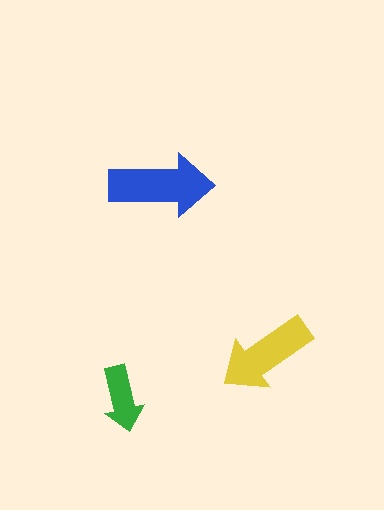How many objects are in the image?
There are 3 objects in the image.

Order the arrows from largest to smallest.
the blue one, the yellow one, the green one.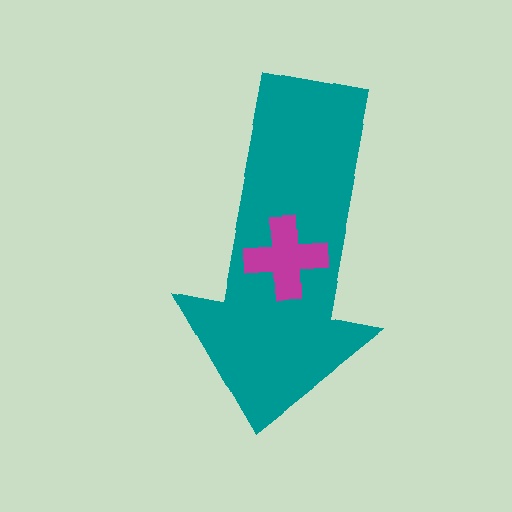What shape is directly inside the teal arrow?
The magenta cross.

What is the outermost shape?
The teal arrow.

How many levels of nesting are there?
2.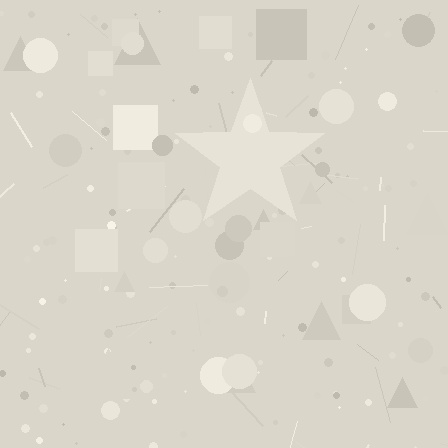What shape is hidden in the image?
A star is hidden in the image.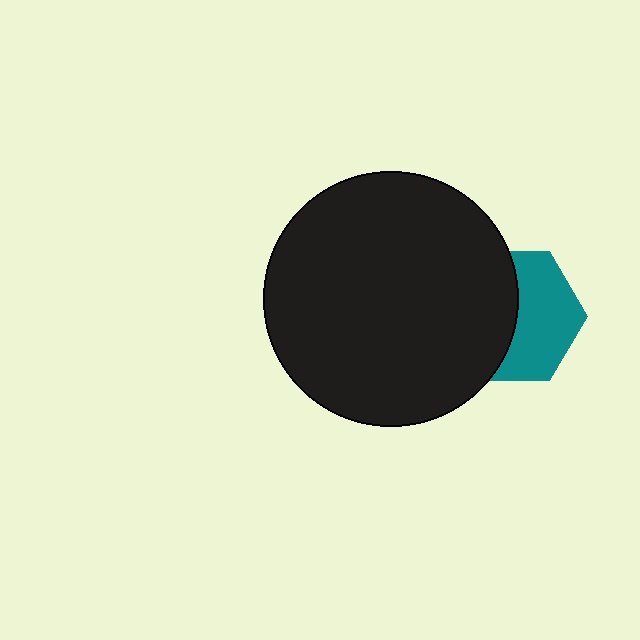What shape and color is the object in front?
The object in front is a black circle.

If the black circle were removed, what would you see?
You would see the complete teal hexagon.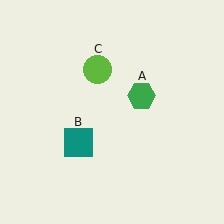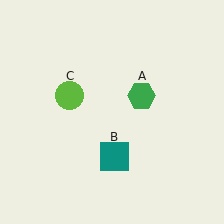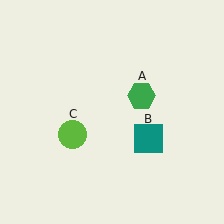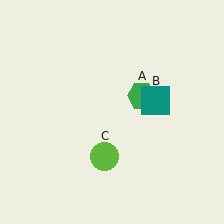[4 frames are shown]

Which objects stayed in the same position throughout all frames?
Green hexagon (object A) remained stationary.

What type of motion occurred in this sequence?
The teal square (object B), lime circle (object C) rotated counterclockwise around the center of the scene.